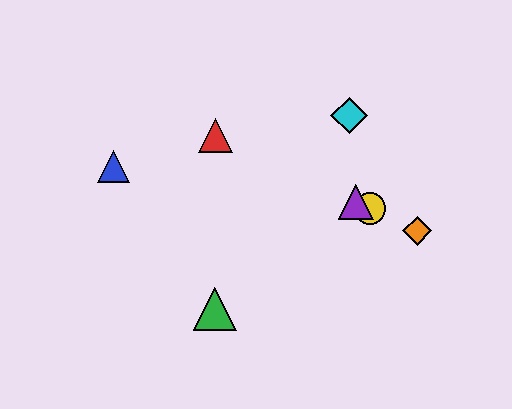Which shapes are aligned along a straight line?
The red triangle, the yellow circle, the purple triangle, the orange diamond are aligned along a straight line.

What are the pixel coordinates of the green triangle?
The green triangle is at (215, 309).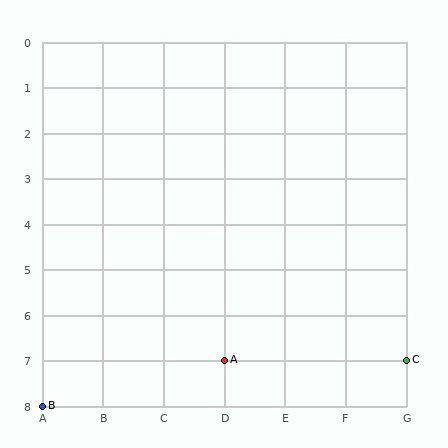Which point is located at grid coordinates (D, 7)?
Point A is at (D, 7).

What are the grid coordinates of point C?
Point C is at grid coordinates (G, 7).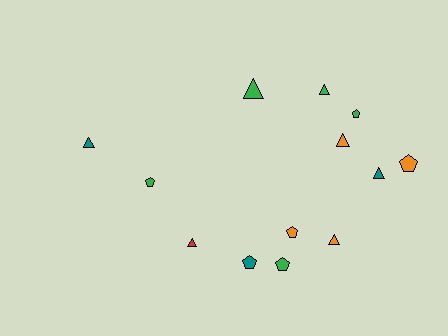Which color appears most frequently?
Green, with 5 objects.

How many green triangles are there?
There are 2 green triangles.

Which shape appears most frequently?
Triangle, with 7 objects.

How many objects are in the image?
There are 13 objects.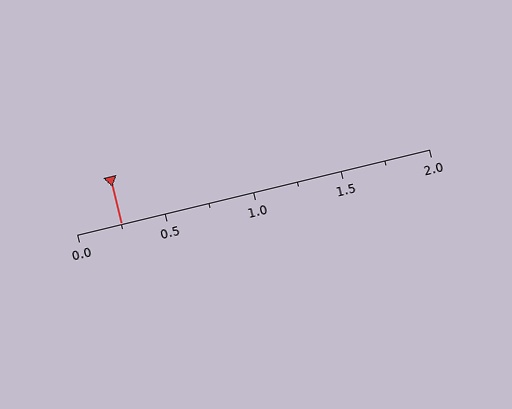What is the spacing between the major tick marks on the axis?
The major ticks are spaced 0.5 apart.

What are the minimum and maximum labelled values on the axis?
The axis runs from 0.0 to 2.0.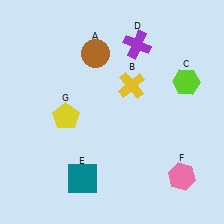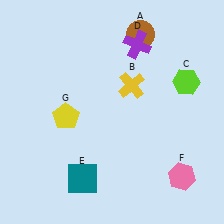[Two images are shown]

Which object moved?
The brown circle (A) moved right.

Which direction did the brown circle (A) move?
The brown circle (A) moved right.